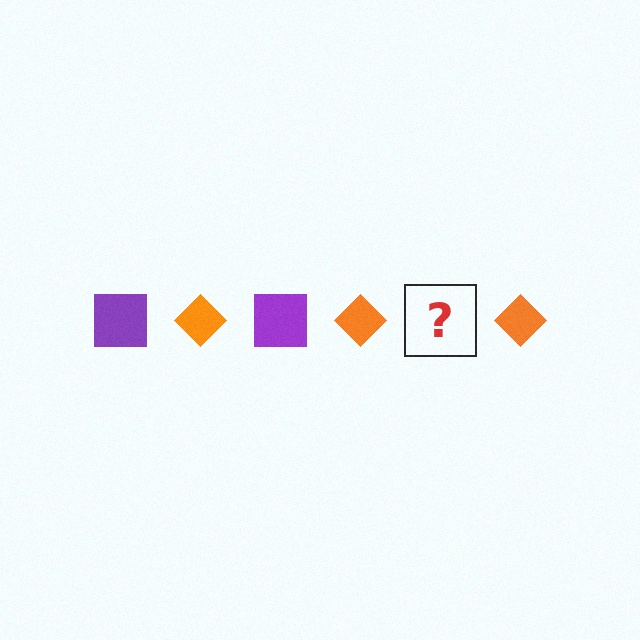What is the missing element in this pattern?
The missing element is a purple square.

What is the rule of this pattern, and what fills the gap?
The rule is that the pattern alternates between purple square and orange diamond. The gap should be filled with a purple square.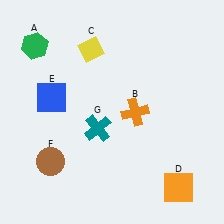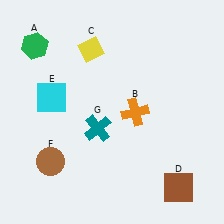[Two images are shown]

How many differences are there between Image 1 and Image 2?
There are 2 differences between the two images.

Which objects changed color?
D changed from orange to brown. E changed from blue to cyan.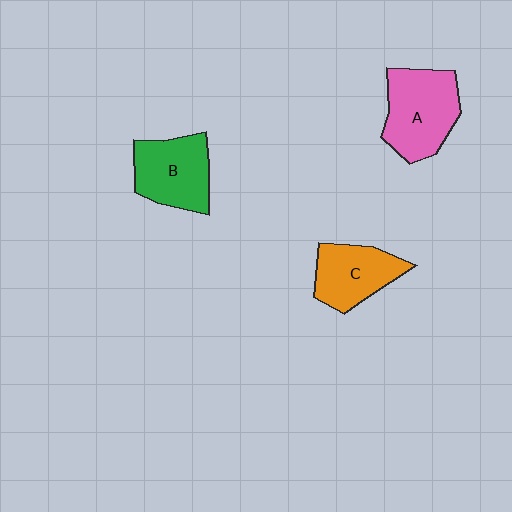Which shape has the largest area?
Shape A (pink).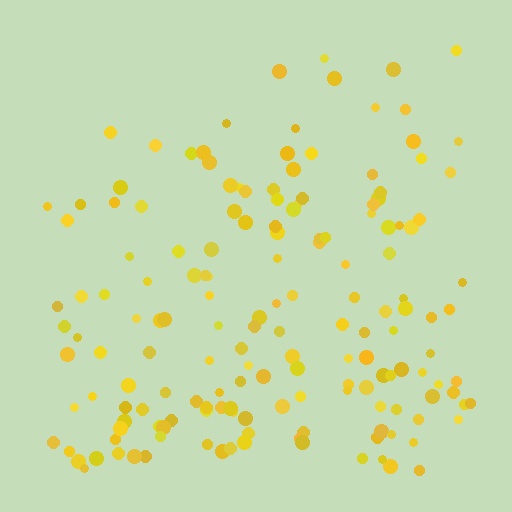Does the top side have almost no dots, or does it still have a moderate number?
Still a moderate number, just noticeably fewer than the bottom.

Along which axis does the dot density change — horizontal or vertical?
Vertical.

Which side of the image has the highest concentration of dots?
The bottom.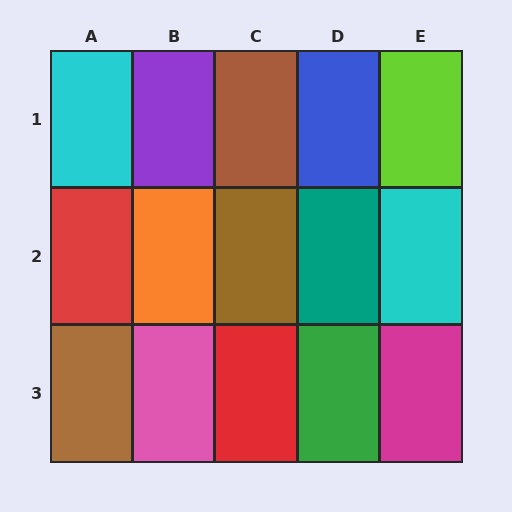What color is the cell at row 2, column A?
Red.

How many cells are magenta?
1 cell is magenta.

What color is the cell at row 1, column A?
Cyan.